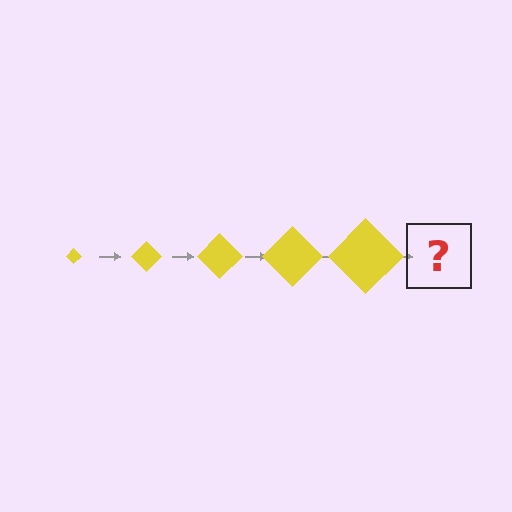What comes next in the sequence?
The next element should be a yellow diamond, larger than the previous one.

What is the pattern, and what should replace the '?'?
The pattern is that the diamond gets progressively larger each step. The '?' should be a yellow diamond, larger than the previous one.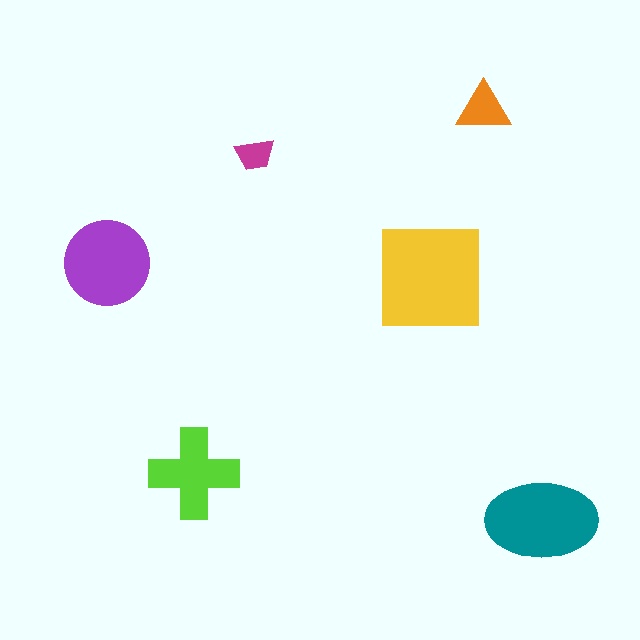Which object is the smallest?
The magenta trapezoid.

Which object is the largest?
The yellow square.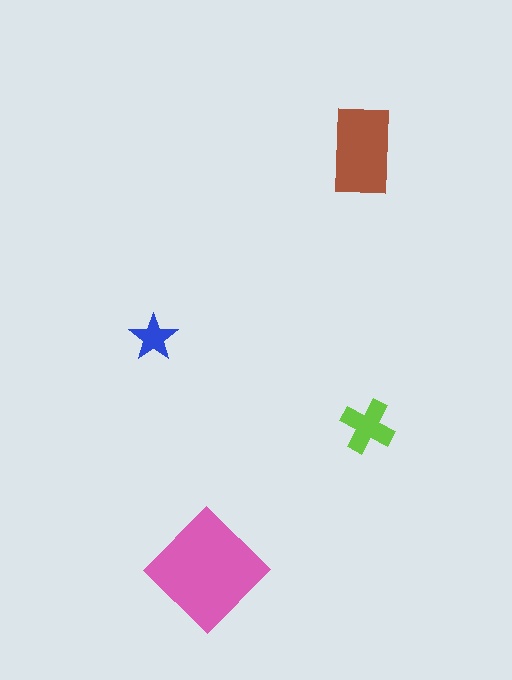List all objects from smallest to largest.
The blue star, the lime cross, the brown rectangle, the pink diamond.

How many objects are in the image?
There are 4 objects in the image.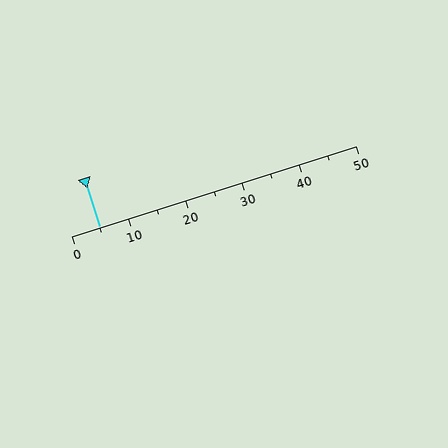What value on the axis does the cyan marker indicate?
The marker indicates approximately 5.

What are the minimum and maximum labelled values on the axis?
The axis runs from 0 to 50.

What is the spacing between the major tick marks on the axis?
The major ticks are spaced 10 apart.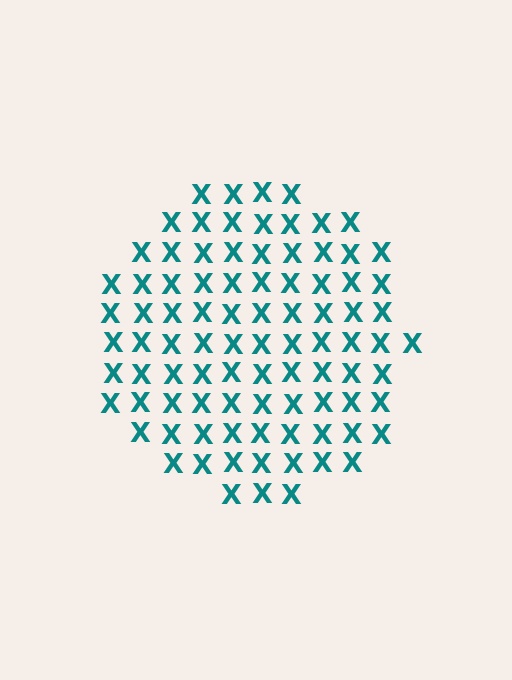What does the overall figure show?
The overall figure shows a circle.